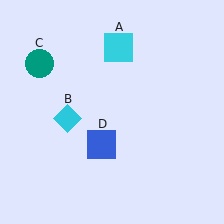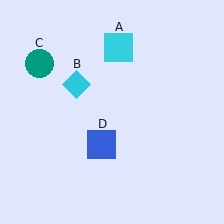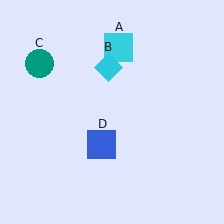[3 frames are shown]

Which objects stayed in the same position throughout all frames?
Cyan square (object A) and teal circle (object C) and blue square (object D) remained stationary.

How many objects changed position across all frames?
1 object changed position: cyan diamond (object B).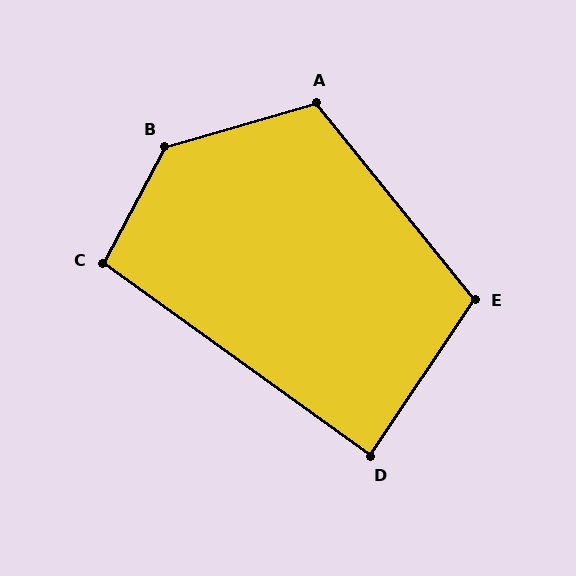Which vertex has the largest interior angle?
B, at approximately 134 degrees.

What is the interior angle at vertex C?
Approximately 98 degrees (obtuse).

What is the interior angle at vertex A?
Approximately 113 degrees (obtuse).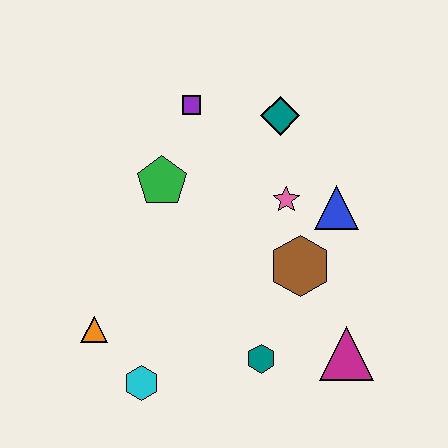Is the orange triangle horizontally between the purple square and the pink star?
No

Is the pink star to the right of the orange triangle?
Yes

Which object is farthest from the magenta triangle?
The purple square is farthest from the magenta triangle.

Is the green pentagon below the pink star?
No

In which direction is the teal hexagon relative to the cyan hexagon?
The teal hexagon is to the right of the cyan hexagon.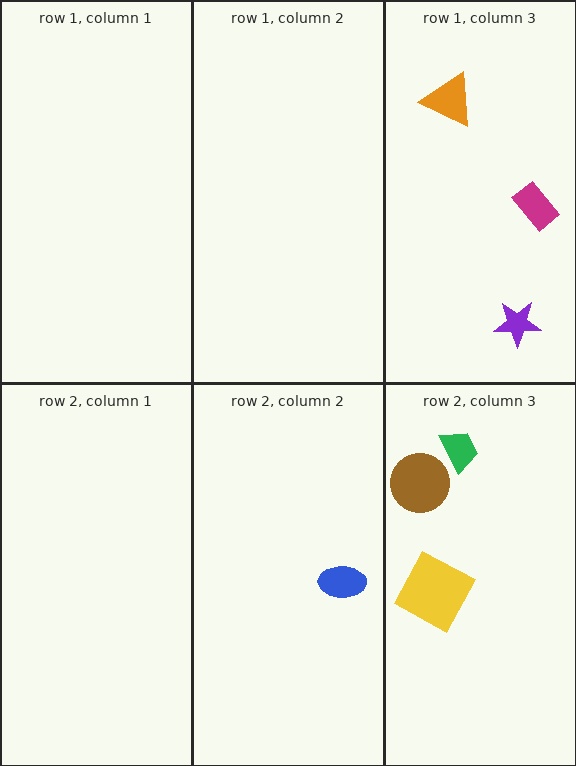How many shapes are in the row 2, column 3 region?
3.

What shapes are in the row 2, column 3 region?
The yellow square, the brown circle, the green trapezoid.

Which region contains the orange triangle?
The row 1, column 3 region.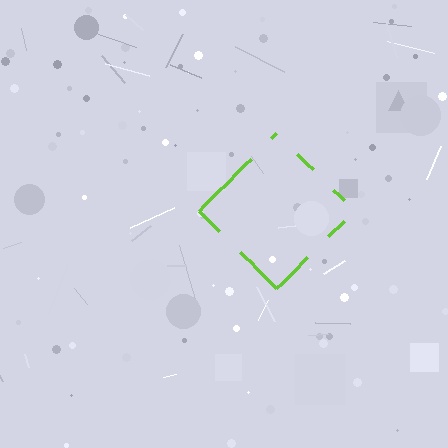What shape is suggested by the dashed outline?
The dashed outline suggests a diamond.